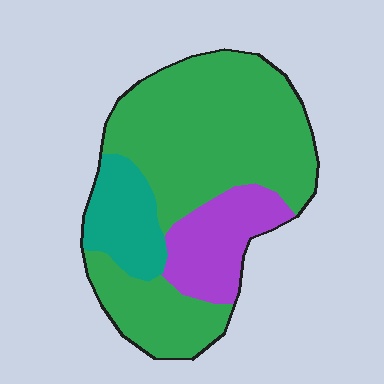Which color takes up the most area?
Green, at roughly 65%.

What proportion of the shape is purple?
Purple takes up about one sixth (1/6) of the shape.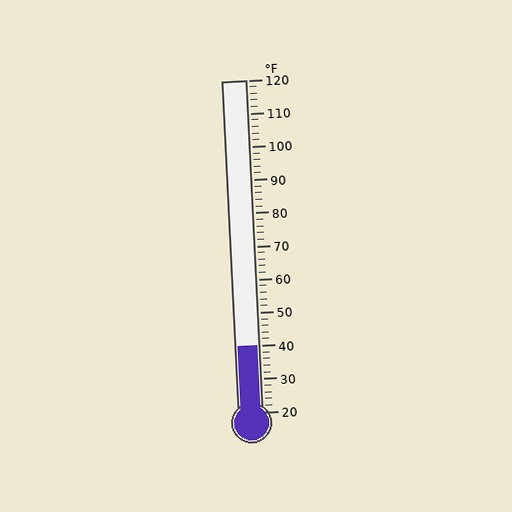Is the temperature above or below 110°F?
The temperature is below 110°F.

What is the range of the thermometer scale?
The thermometer scale ranges from 20°F to 120°F.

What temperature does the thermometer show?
The thermometer shows approximately 40°F.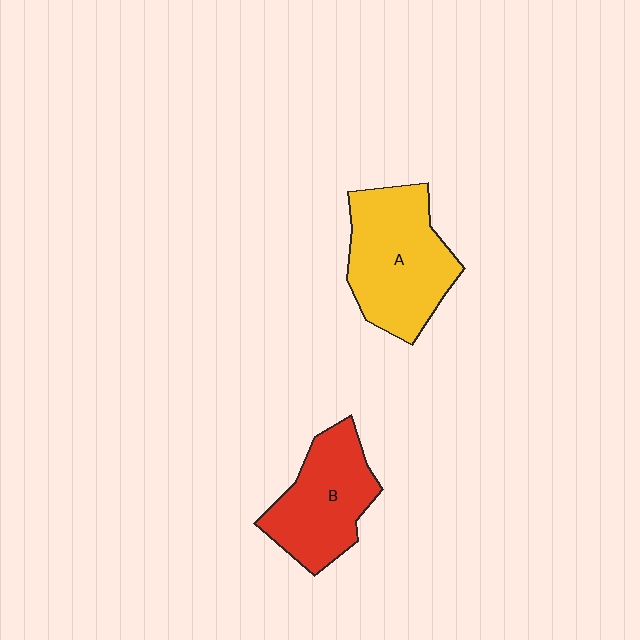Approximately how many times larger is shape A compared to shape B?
Approximately 1.2 times.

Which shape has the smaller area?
Shape B (red).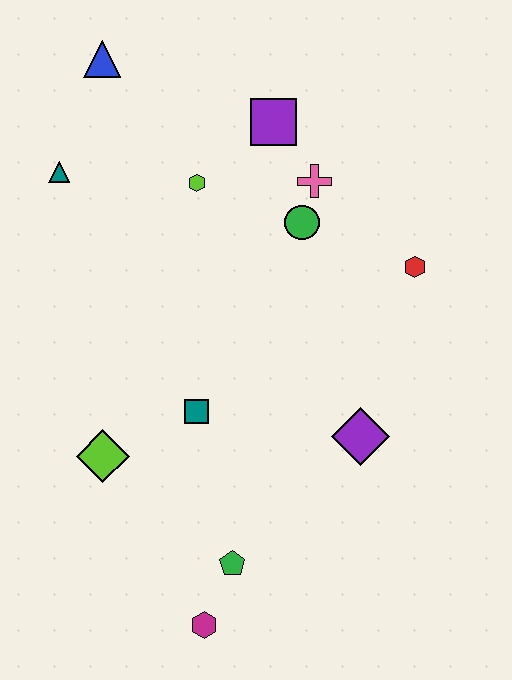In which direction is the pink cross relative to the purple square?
The pink cross is below the purple square.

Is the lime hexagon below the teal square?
No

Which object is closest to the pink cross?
The green circle is closest to the pink cross.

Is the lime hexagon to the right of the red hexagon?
No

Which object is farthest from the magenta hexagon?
The blue triangle is farthest from the magenta hexagon.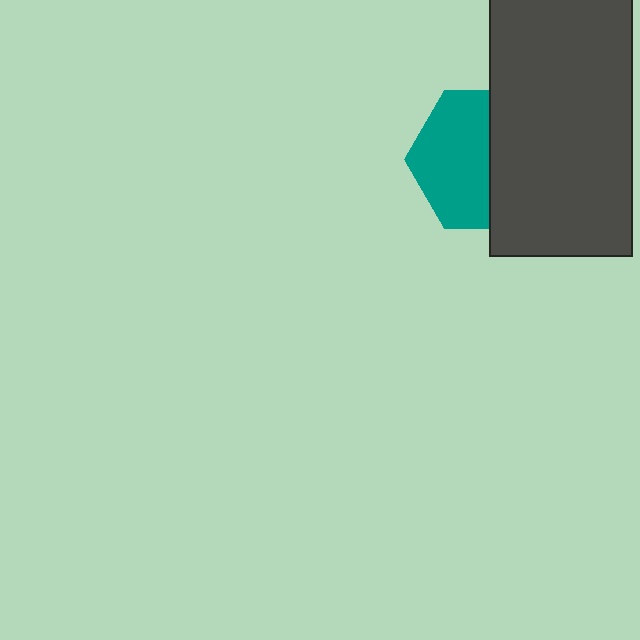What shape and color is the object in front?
The object in front is a dark gray rectangle.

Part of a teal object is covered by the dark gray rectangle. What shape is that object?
It is a hexagon.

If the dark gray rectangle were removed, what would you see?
You would see the complete teal hexagon.